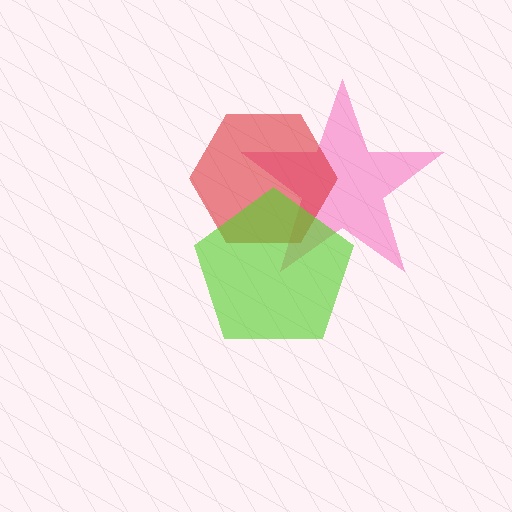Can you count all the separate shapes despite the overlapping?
Yes, there are 3 separate shapes.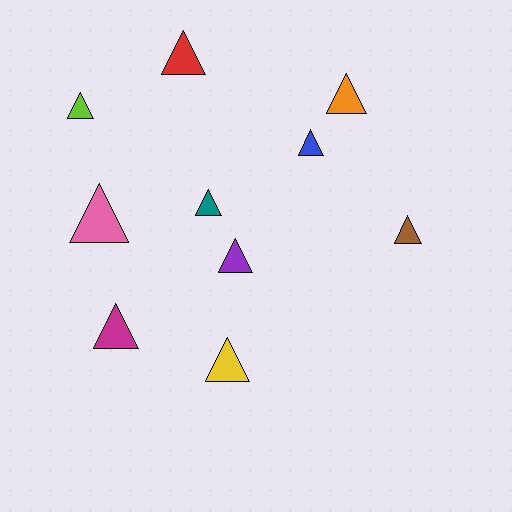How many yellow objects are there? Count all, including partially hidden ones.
There is 1 yellow object.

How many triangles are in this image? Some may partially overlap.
There are 10 triangles.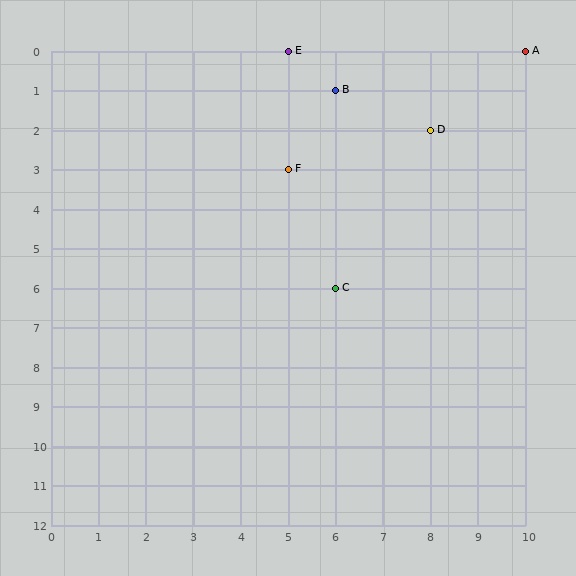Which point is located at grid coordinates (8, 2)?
Point D is at (8, 2).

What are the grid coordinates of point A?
Point A is at grid coordinates (10, 0).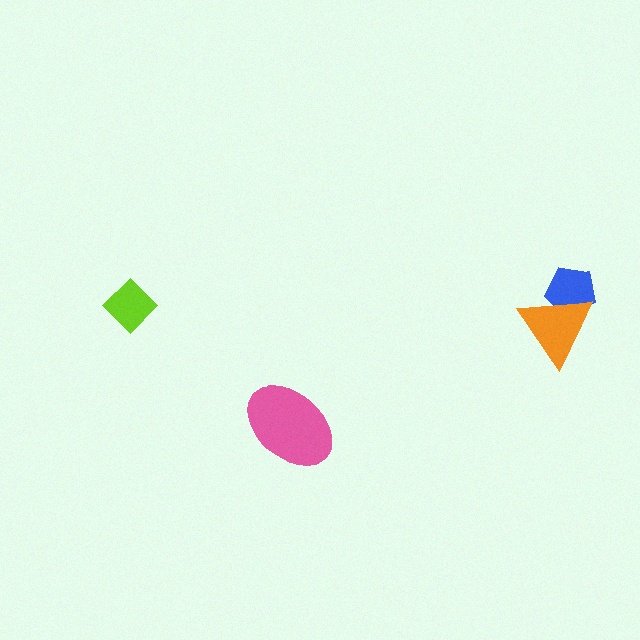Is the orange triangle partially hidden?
No, no other shape covers it.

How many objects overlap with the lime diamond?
0 objects overlap with the lime diamond.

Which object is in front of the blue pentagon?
The orange triangle is in front of the blue pentagon.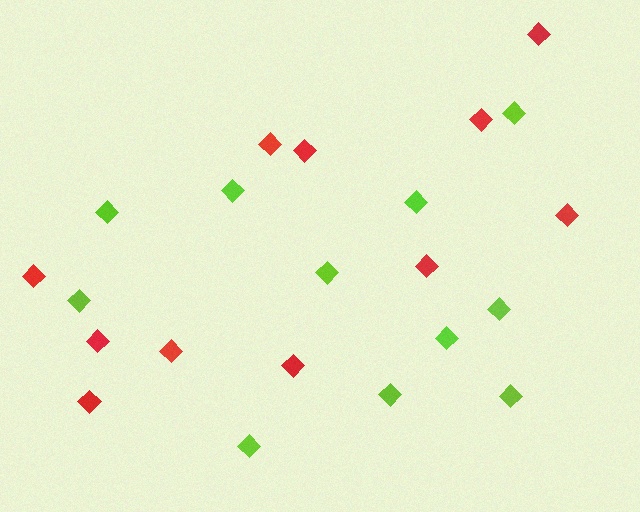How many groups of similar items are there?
There are 2 groups: one group of red diamonds (11) and one group of lime diamonds (11).